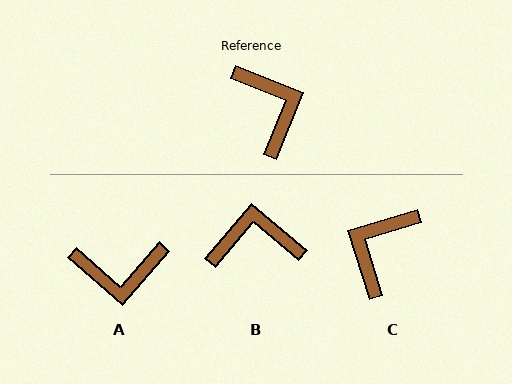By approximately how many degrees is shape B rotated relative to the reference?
Approximately 72 degrees counter-clockwise.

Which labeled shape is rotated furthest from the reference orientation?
C, about 129 degrees away.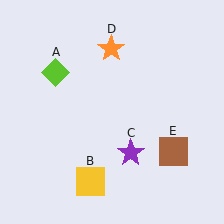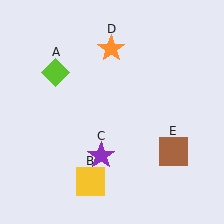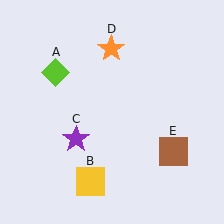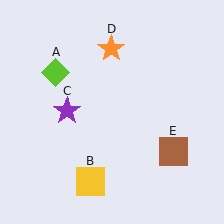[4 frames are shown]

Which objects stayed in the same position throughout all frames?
Lime diamond (object A) and yellow square (object B) and orange star (object D) and brown square (object E) remained stationary.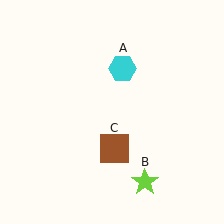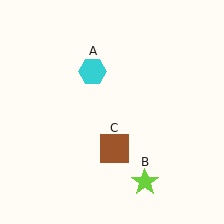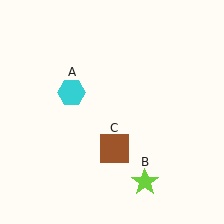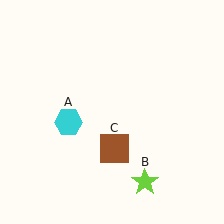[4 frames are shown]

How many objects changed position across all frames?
1 object changed position: cyan hexagon (object A).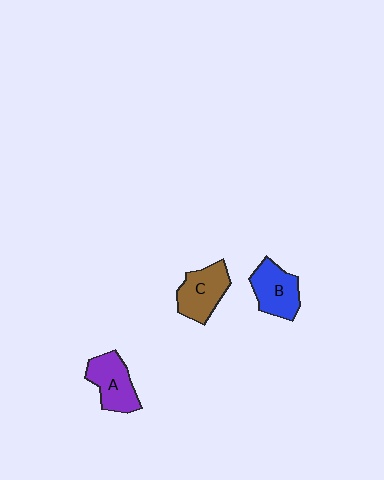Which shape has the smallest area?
Shape B (blue).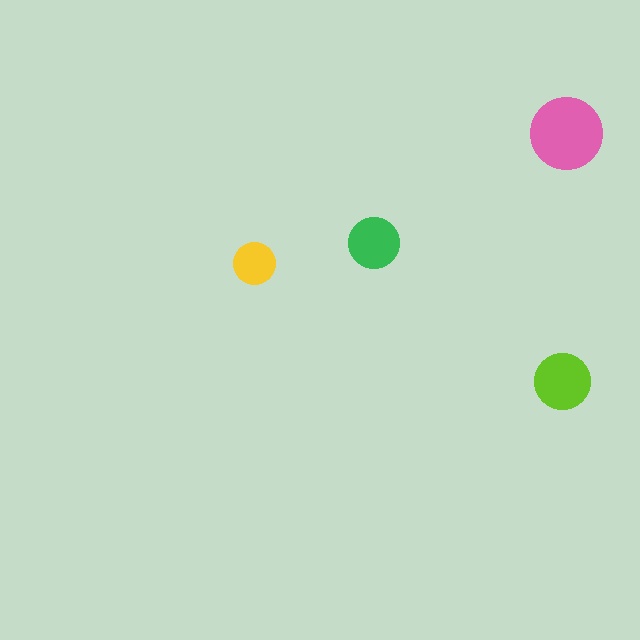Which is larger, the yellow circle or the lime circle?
The lime one.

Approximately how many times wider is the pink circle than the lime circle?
About 1.5 times wider.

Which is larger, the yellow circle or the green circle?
The green one.